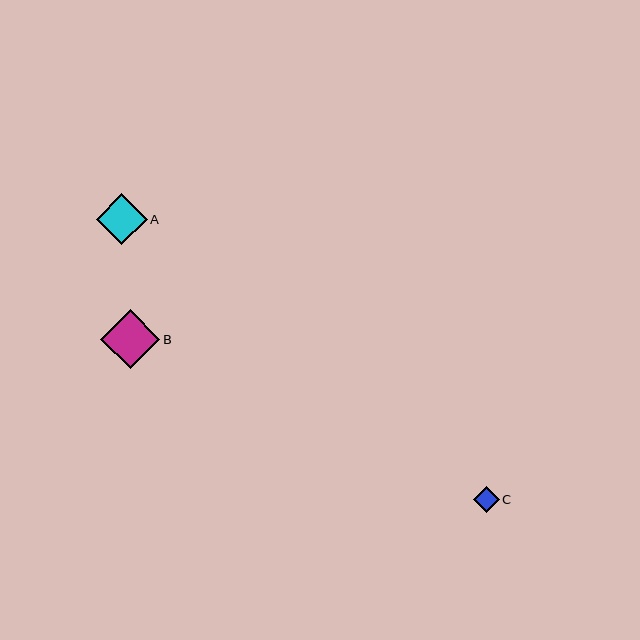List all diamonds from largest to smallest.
From largest to smallest: B, A, C.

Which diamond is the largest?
Diamond B is the largest with a size of approximately 59 pixels.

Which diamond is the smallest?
Diamond C is the smallest with a size of approximately 25 pixels.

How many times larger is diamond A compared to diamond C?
Diamond A is approximately 2.0 times the size of diamond C.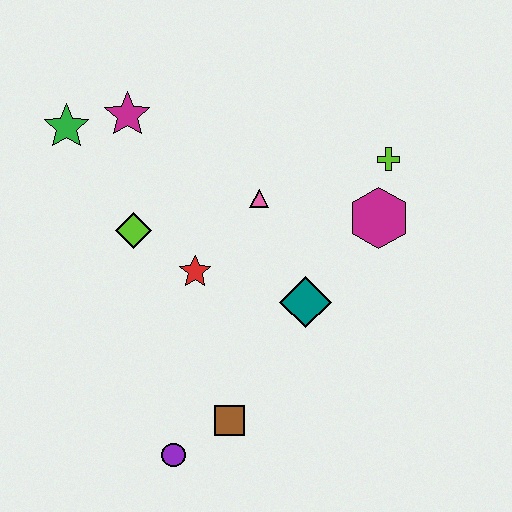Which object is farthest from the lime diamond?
The lime cross is farthest from the lime diamond.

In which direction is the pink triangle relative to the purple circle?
The pink triangle is above the purple circle.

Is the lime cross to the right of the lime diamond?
Yes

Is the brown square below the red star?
Yes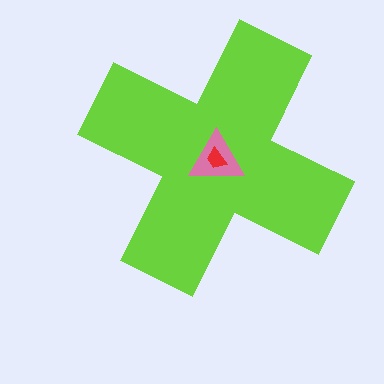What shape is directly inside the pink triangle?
The red trapezoid.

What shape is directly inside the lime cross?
The pink triangle.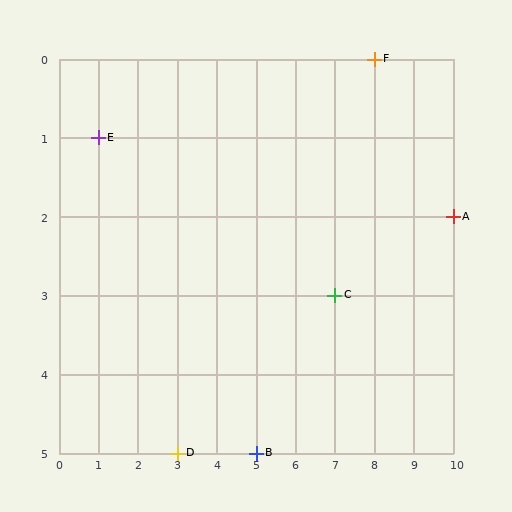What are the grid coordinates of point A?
Point A is at grid coordinates (10, 2).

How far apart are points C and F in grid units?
Points C and F are 1 column and 3 rows apart (about 3.2 grid units diagonally).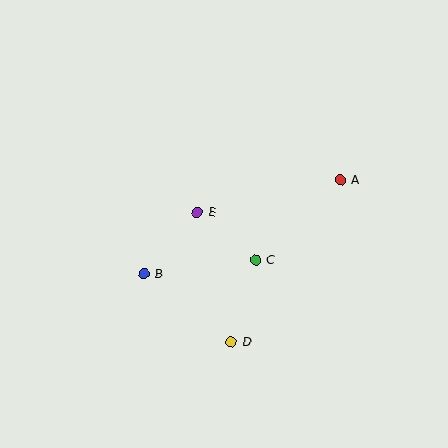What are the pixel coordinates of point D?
Point D is at (231, 341).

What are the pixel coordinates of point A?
Point A is at (341, 180).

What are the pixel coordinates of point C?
Point C is at (256, 260).